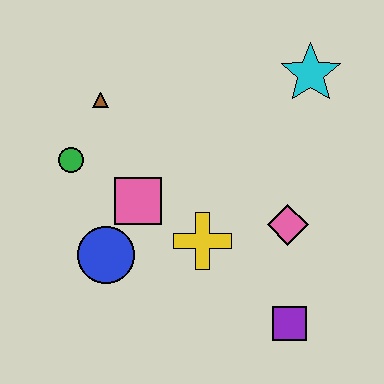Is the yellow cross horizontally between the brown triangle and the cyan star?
Yes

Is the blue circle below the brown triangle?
Yes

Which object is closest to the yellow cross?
The pink square is closest to the yellow cross.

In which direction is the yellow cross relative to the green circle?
The yellow cross is to the right of the green circle.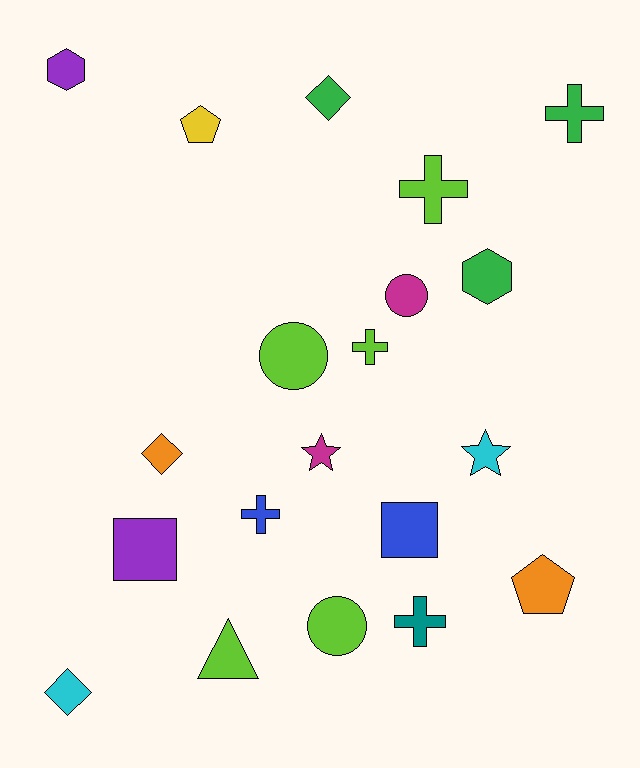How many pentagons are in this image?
There are 2 pentagons.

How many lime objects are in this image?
There are 5 lime objects.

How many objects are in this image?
There are 20 objects.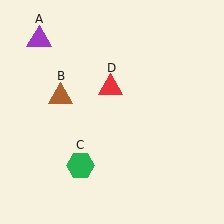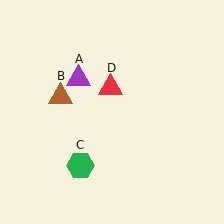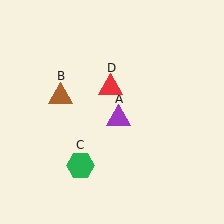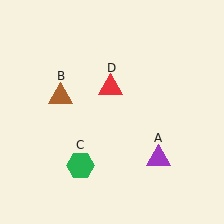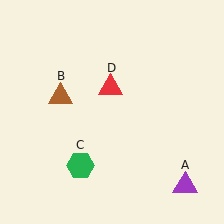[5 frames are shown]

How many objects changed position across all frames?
1 object changed position: purple triangle (object A).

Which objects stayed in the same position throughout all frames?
Brown triangle (object B) and green hexagon (object C) and red triangle (object D) remained stationary.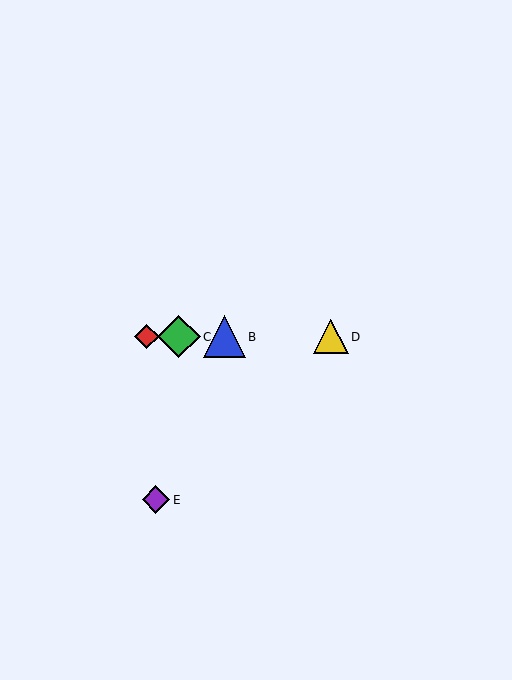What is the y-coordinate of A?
Object A is at y≈337.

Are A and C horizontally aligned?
Yes, both are at y≈337.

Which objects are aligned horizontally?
Objects A, B, C, D are aligned horizontally.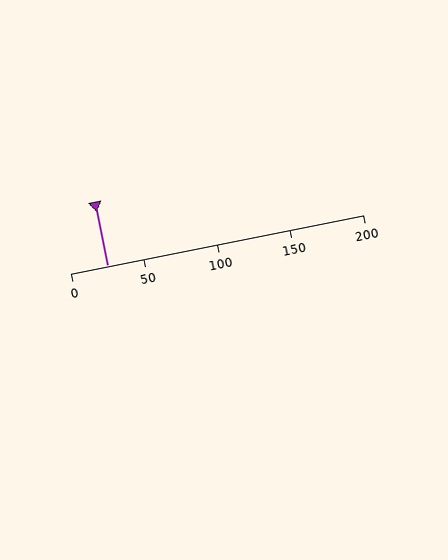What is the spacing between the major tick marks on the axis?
The major ticks are spaced 50 apart.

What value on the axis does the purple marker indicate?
The marker indicates approximately 25.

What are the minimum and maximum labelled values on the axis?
The axis runs from 0 to 200.